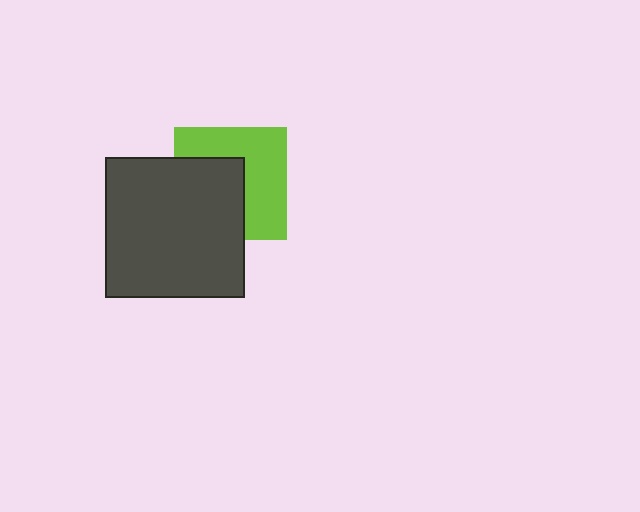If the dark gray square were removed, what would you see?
You would see the complete lime square.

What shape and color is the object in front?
The object in front is a dark gray square.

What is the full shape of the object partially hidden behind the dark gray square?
The partially hidden object is a lime square.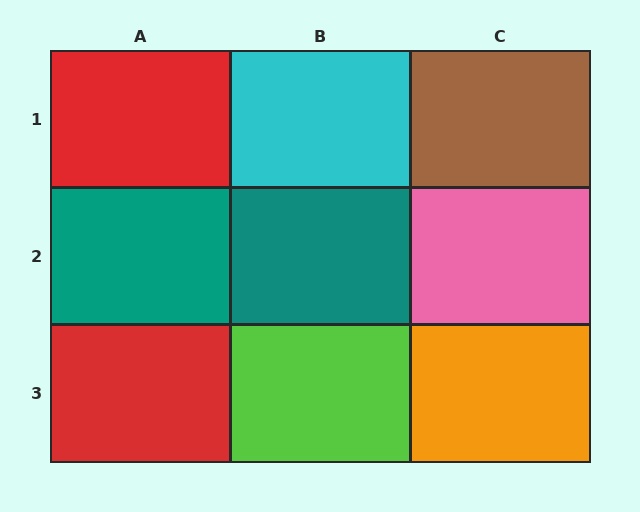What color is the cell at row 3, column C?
Orange.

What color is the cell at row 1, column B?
Cyan.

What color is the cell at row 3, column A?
Red.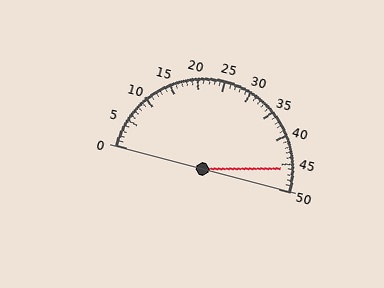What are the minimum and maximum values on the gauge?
The gauge ranges from 0 to 50.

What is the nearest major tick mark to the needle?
The nearest major tick mark is 45.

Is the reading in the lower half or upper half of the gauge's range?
The reading is in the upper half of the range (0 to 50).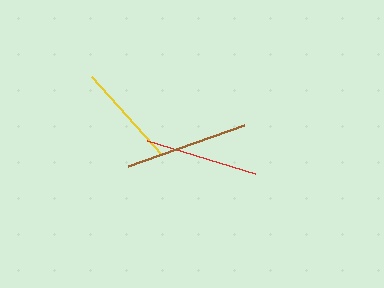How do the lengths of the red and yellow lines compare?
The red and yellow lines are approximately the same length.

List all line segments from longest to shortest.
From longest to shortest: brown, red, yellow.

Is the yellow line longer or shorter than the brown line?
The brown line is longer than the yellow line.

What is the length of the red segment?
The red segment is approximately 114 pixels long.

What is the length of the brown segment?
The brown segment is approximately 123 pixels long.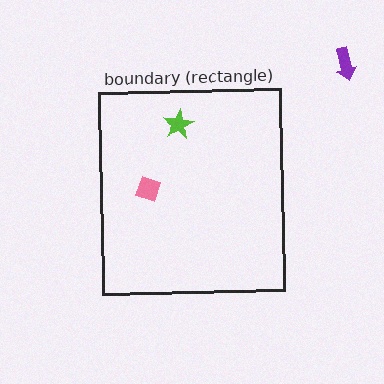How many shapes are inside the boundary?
2 inside, 1 outside.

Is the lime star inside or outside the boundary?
Inside.